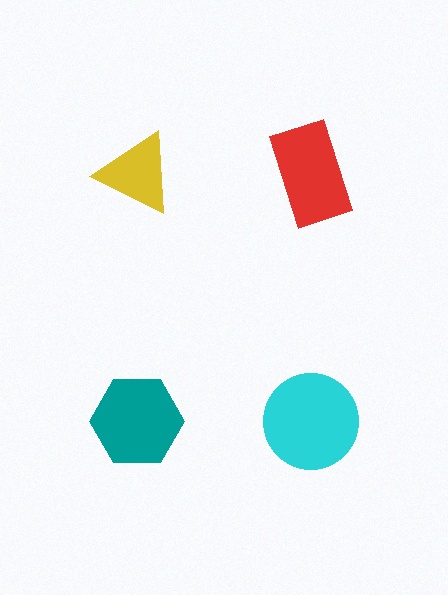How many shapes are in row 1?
2 shapes.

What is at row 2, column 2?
A cyan circle.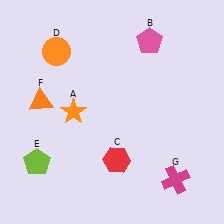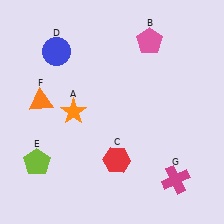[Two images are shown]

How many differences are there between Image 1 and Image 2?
There is 1 difference between the two images.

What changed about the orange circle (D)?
In Image 1, D is orange. In Image 2, it changed to blue.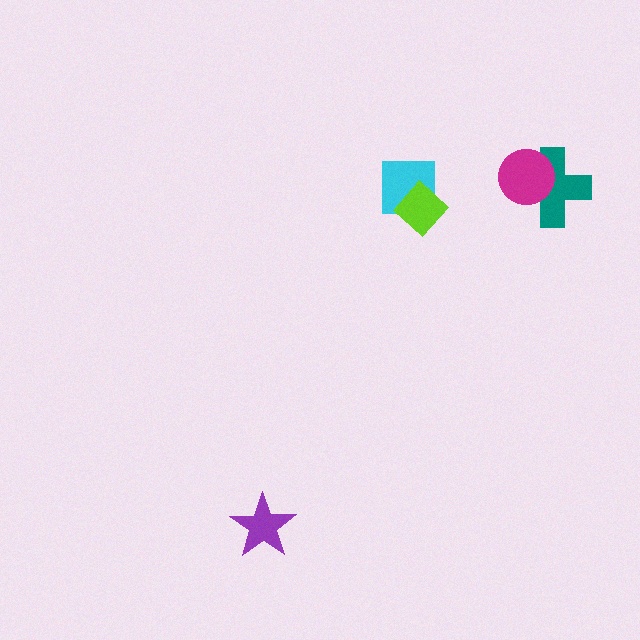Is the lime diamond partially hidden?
No, no other shape covers it.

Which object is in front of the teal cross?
The magenta circle is in front of the teal cross.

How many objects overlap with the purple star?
0 objects overlap with the purple star.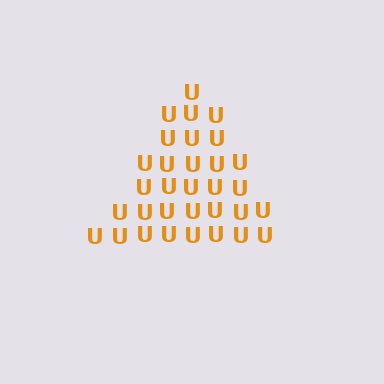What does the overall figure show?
The overall figure shows a triangle.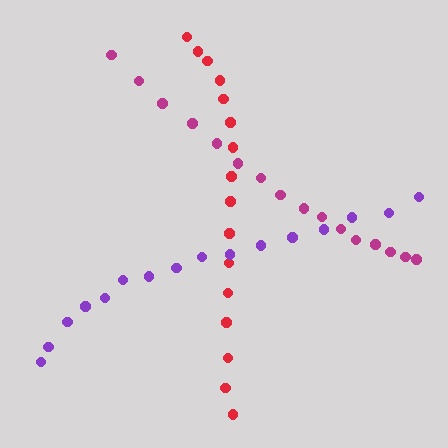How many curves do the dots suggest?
There are 3 distinct paths.